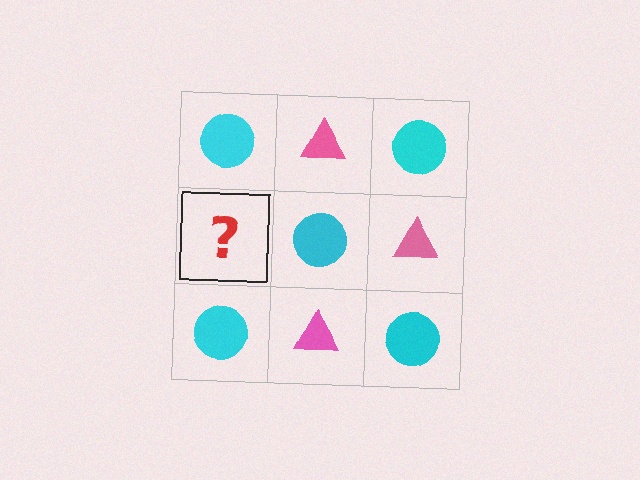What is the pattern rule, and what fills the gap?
The rule is that it alternates cyan circle and pink triangle in a checkerboard pattern. The gap should be filled with a pink triangle.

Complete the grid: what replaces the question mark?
The question mark should be replaced with a pink triangle.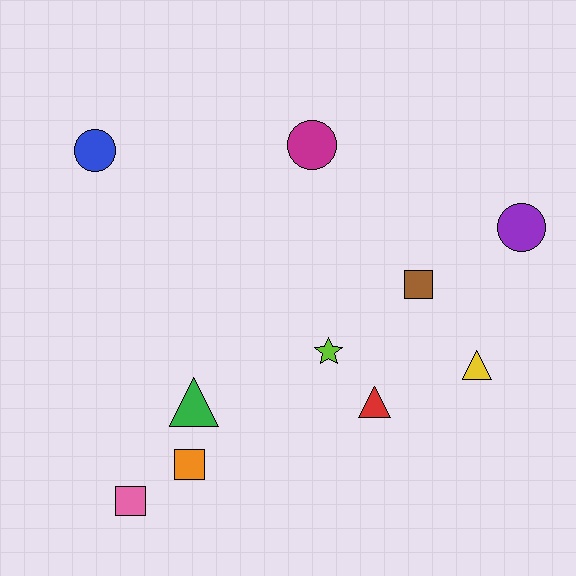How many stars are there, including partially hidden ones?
There is 1 star.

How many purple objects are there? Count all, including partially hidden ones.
There is 1 purple object.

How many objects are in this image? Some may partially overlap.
There are 10 objects.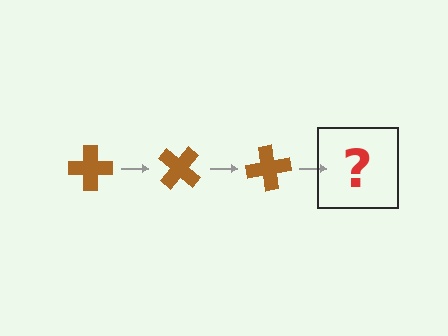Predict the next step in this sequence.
The next step is a brown cross rotated 120 degrees.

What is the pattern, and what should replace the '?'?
The pattern is that the cross rotates 40 degrees each step. The '?' should be a brown cross rotated 120 degrees.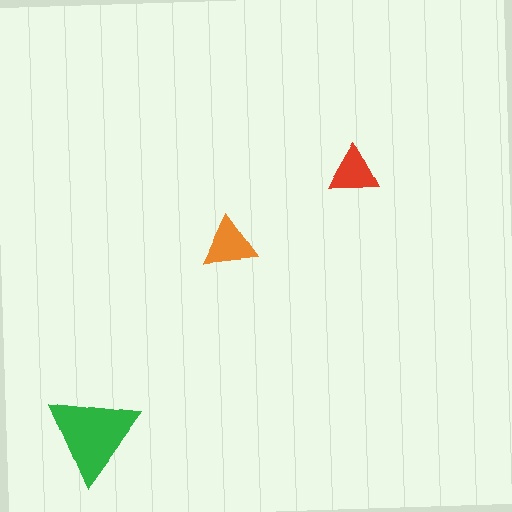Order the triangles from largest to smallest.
the green one, the orange one, the red one.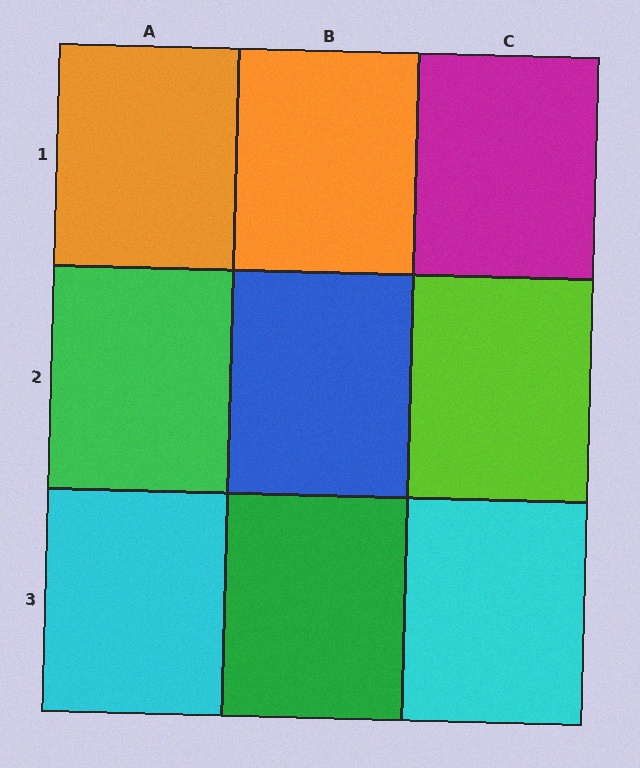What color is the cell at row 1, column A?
Orange.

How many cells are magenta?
1 cell is magenta.